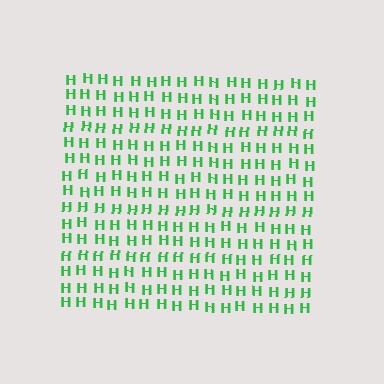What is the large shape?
The large shape is a square.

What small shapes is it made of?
It is made of small letter H's.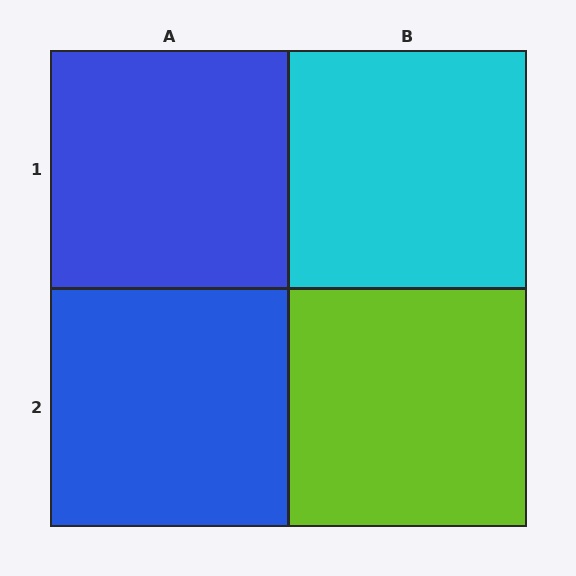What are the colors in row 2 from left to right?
Blue, lime.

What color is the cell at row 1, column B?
Cyan.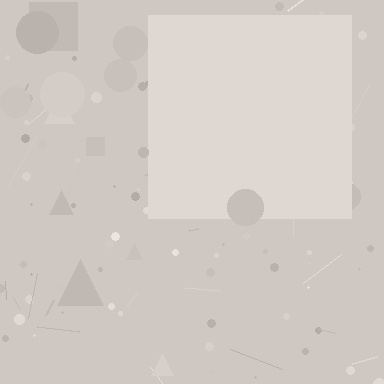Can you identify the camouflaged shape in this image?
The camouflaged shape is a square.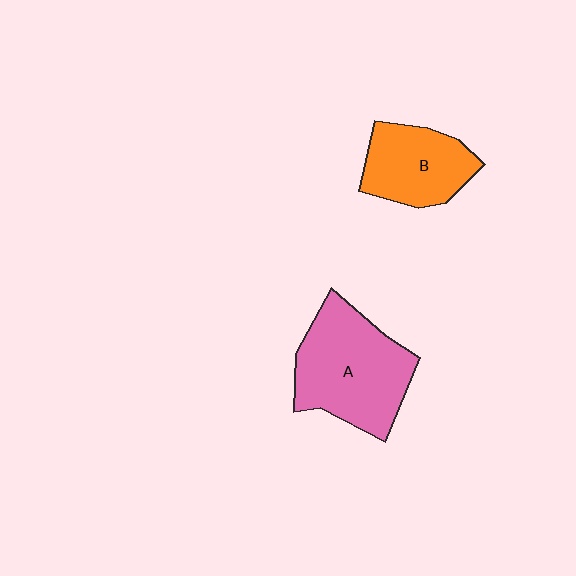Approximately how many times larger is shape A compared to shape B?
Approximately 1.5 times.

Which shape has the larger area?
Shape A (pink).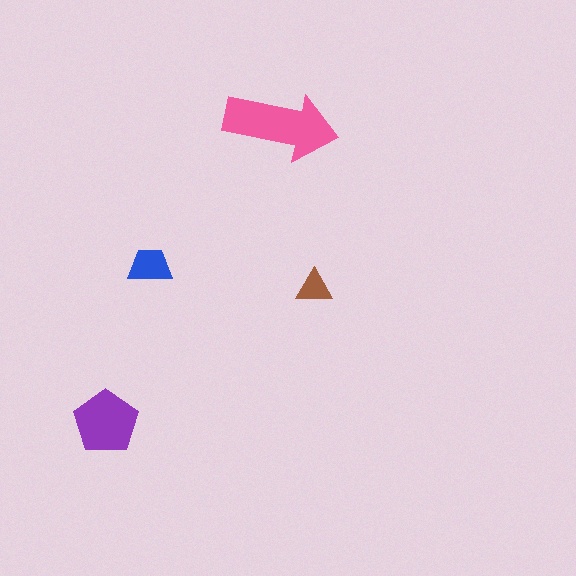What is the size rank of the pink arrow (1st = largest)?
1st.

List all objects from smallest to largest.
The brown triangle, the blue trapezoid, the purple pentagon, the pink arrow.